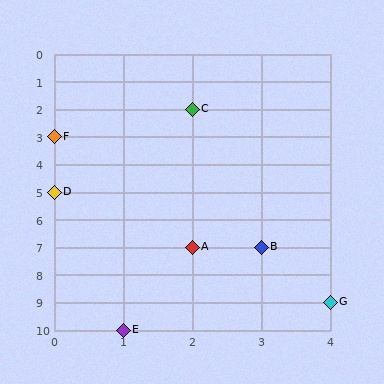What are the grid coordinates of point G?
Point G is at grid coordinates (4, 9).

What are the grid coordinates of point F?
Point F is at grid coordinates (0, 3).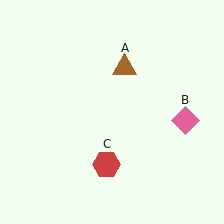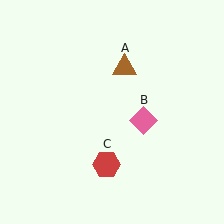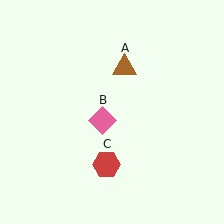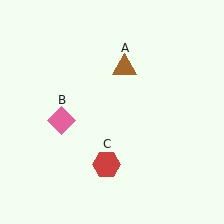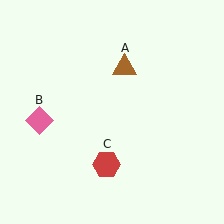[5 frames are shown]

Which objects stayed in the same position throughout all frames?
Brown triangle (object A) and red hexagon (object C) remained stationary.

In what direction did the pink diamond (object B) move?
The pink diamond (object B) moved left.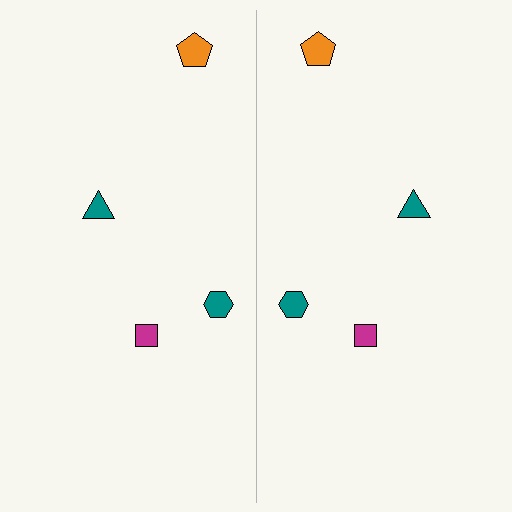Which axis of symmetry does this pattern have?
The pattern has a vertical axis of symmetry running through the center of the image.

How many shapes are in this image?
There are 8 shapes in this image.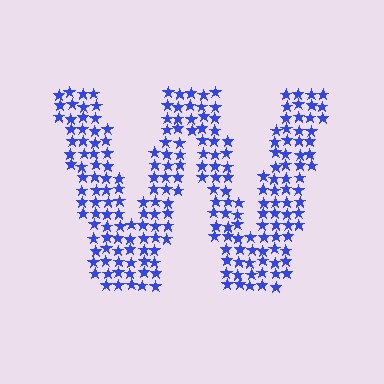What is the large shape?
The large shape is the letter W.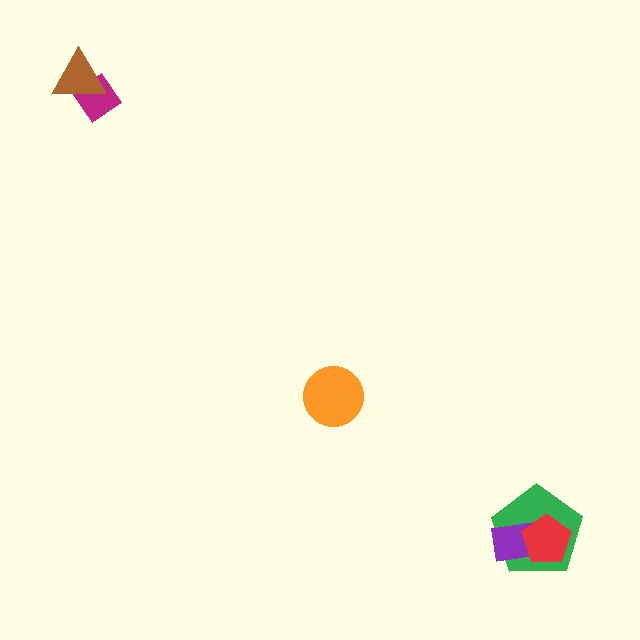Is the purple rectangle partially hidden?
Yes, it is partially covered by another shape.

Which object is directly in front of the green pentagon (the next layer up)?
The purple rectangle is directly in front of the green pentagon.